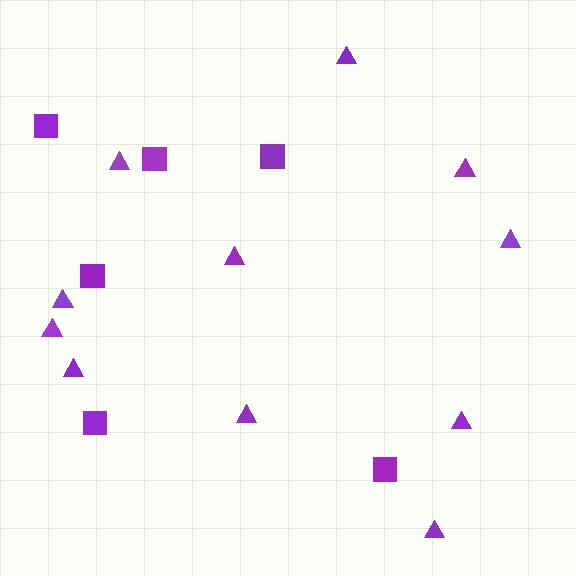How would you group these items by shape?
There are 2 groups: one group of squares (6) and one group of triangles (11).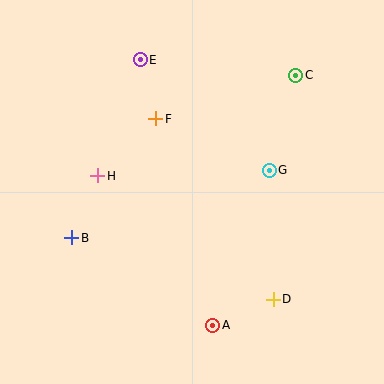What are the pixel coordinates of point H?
Point H is at (98, 176).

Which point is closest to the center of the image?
Point G at (269, 170) is closest to the center.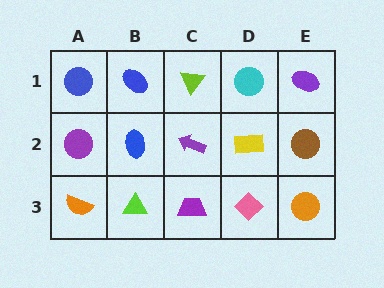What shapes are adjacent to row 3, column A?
A purple circle (row 2, column A), a lime triangle (row 3, column B).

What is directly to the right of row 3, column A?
A lime triangle.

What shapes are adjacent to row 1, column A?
A purple circle (row 2, column A), a blue ellipse (row 1, column B).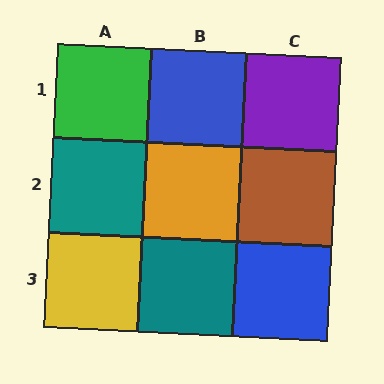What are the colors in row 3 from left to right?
Yellow, teal, blue.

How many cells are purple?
1 cell is purple.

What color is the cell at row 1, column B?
Blue.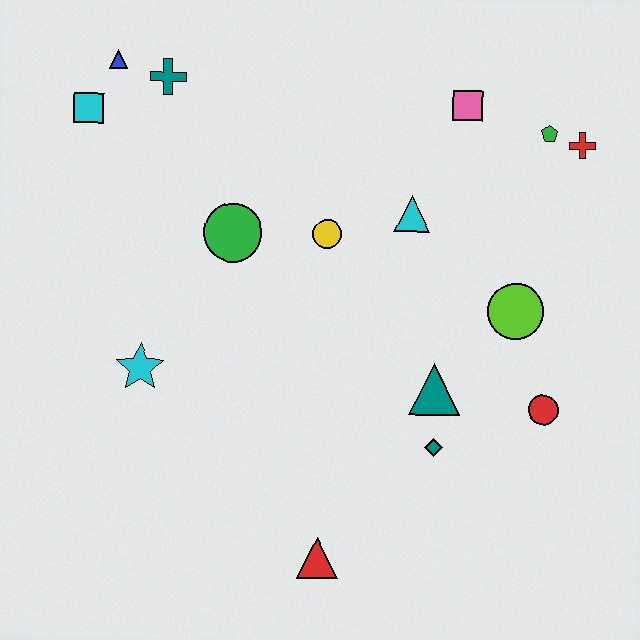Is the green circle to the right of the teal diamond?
No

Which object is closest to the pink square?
The green pentagon is closest to the pink square.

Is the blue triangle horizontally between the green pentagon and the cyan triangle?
No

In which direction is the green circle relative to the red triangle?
The green circle is above the red triangle.